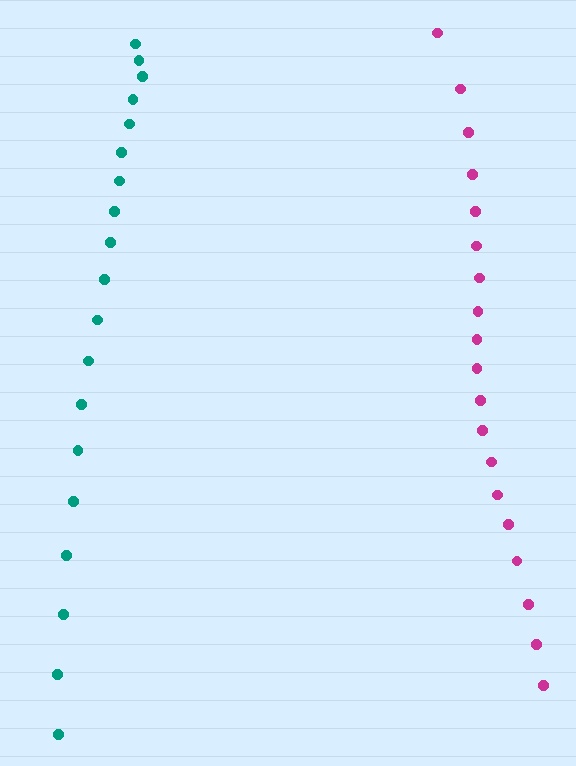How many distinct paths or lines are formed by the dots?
There are 2 distinct paths.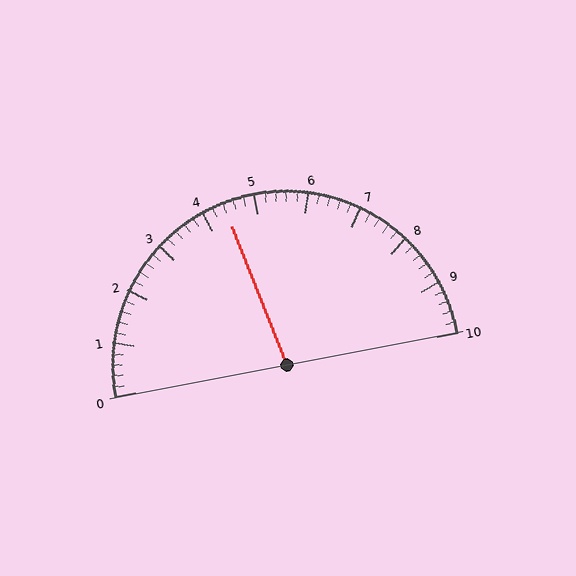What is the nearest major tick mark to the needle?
The nearest major tick mark is 4.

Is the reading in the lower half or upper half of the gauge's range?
The reading is in the lower half of the range (0 to 10).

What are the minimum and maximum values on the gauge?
The gauge ranges from 0 to 10.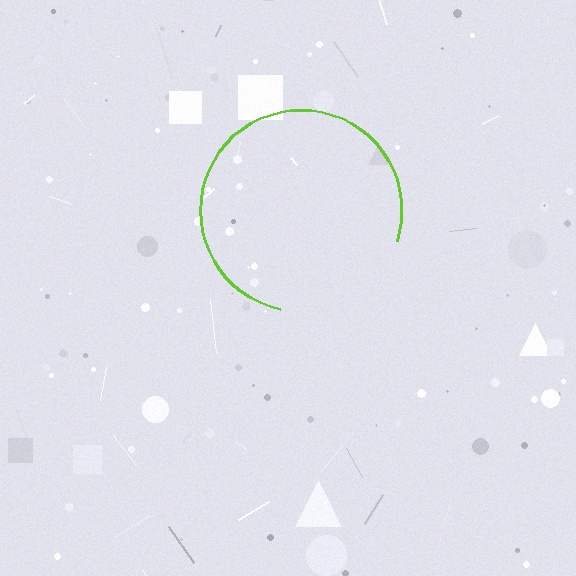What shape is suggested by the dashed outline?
The dashed outline suggests a circle.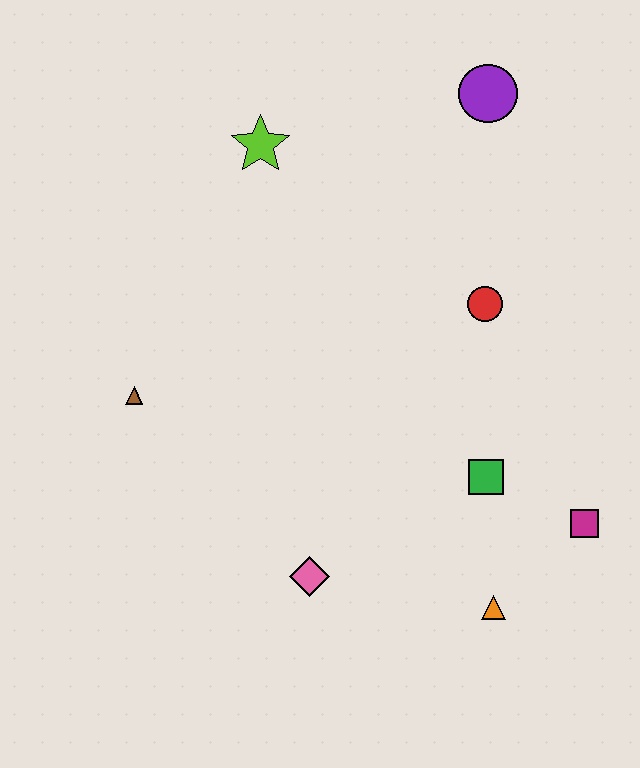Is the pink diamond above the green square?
No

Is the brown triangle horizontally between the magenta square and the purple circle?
No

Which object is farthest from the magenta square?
The lime star is farthest from the magenta square.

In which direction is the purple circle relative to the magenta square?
The purple circle is above the magenta square.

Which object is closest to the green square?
The magenta square is closest to the green square.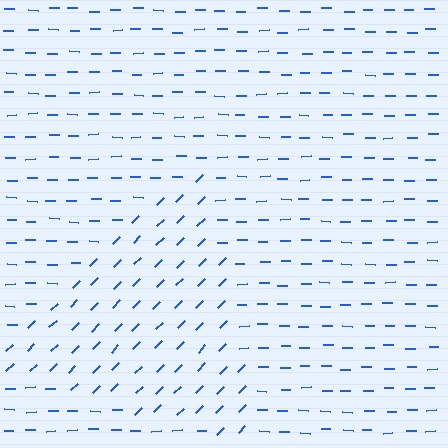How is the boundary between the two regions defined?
The boundary is defined purely by a change in line orientation (approximately 45 degrees difference). All lines are the same color and thickness.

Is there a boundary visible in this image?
Yes, there is a texture boundary formed by a change in line orientation.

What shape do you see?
I see a triangle.